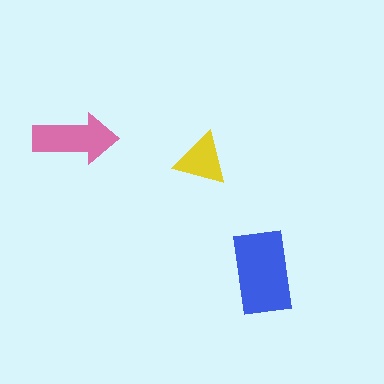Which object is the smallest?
The yellow triangle.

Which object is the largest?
The blue rectangle.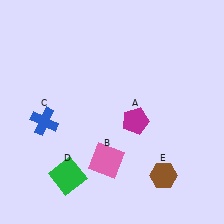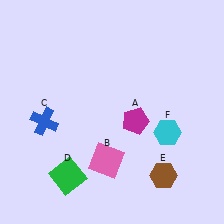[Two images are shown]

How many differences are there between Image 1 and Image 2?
There is 1 difference between the two images.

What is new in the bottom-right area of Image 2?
A cyan hexagon (F) was added in the bottom-right area of Image 2.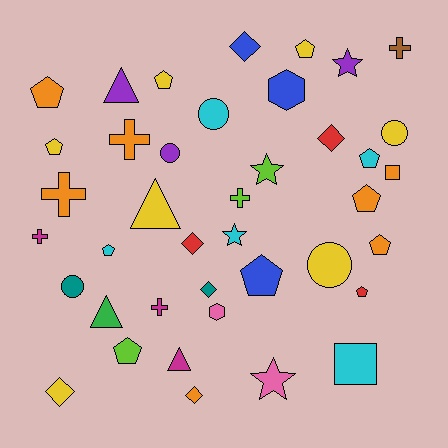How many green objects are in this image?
There is 1 green object.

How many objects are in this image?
There are 40 objects.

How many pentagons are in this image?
There are 11 pentagons.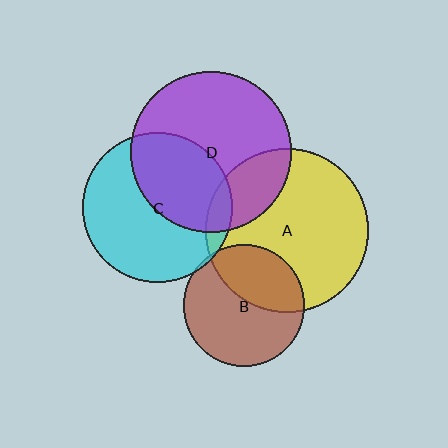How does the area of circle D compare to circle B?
Approximately 1.8 times.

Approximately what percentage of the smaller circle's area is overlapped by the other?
Approximately 10%.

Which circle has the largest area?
Circle A (yellow).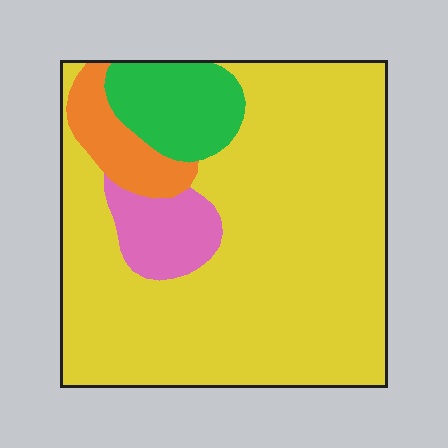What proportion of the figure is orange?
Orange takes up less than a quarter of the figure.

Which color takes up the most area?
Yellow, at roughly 75%.